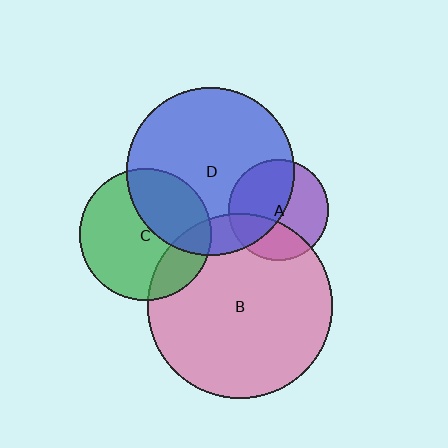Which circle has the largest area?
Circle B (pink).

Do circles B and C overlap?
Yes.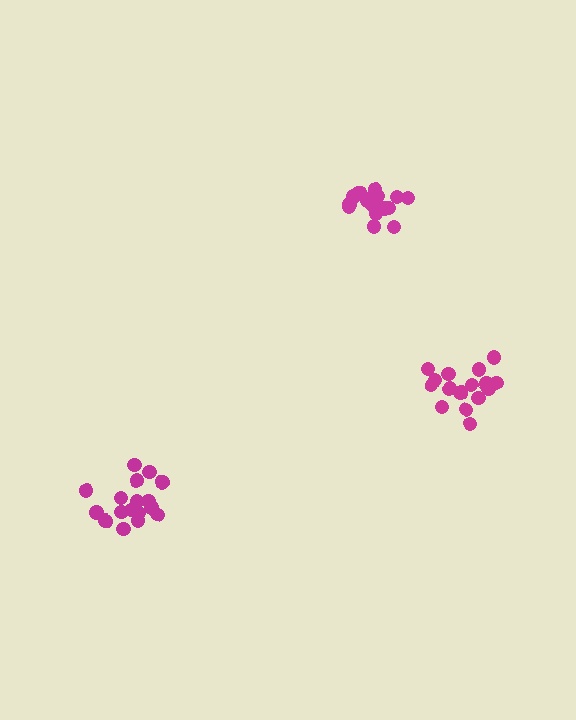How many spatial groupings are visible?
There are 3 spatial groupings.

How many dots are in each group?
Group 1: 17 dots, Group 2: 17 dots, Group 3: 16 dots (50 total).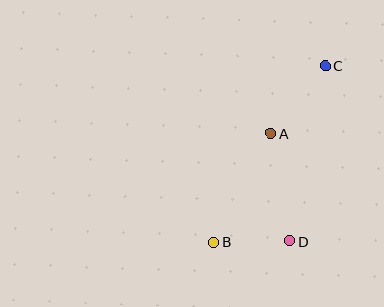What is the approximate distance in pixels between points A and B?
The distance between A and B is approximately 123 pixels.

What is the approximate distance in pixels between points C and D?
The distance between C and D is approximately 179 pixels.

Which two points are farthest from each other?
Points B and C are farthest from each other.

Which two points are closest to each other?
Points B and D are closest to each other.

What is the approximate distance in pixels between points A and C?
The distance between A and C is approximately 87 pixels.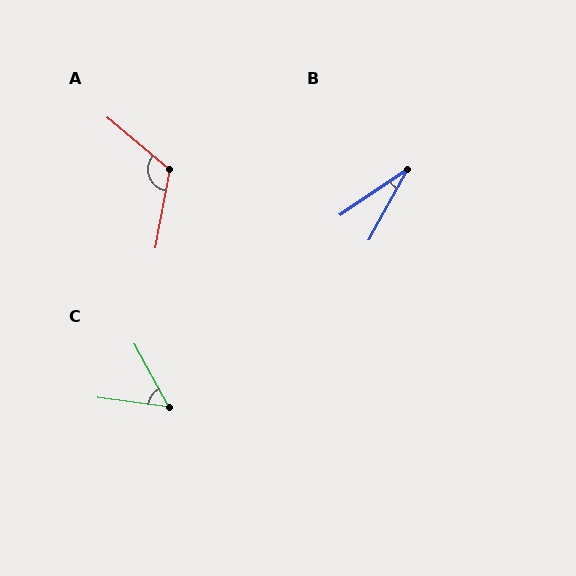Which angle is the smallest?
B, at approximately 27 degrees.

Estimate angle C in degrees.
Approximately 54 degrees.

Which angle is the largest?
A, at approximately 120 degrees.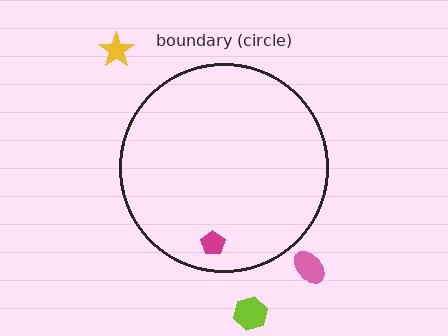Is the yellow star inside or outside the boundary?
Outside.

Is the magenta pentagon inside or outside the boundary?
Inside.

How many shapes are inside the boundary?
1 inside, 3 outside.